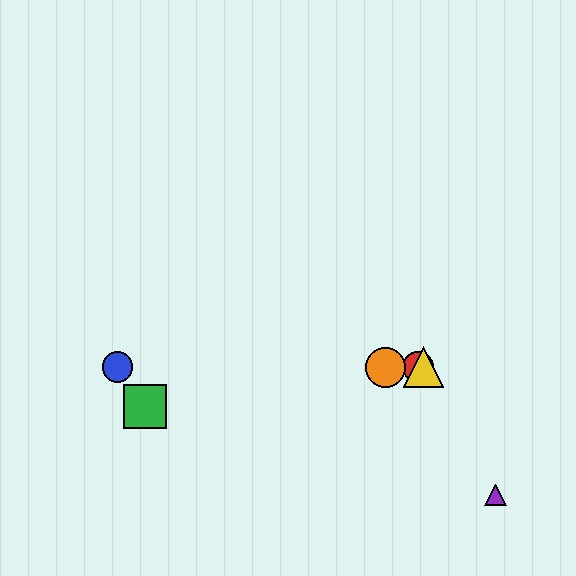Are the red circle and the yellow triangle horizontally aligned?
Yes, both are at y≈367.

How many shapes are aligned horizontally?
4 shapes (the red circle, the blue circle, the yellow triangle, the orange circle) are aligned horizontally.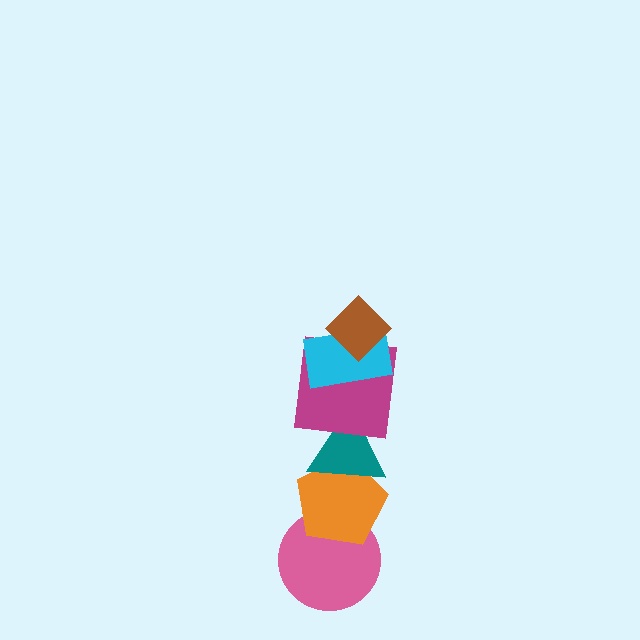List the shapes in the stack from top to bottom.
From top to bottom: the brown diamond, the cyan rectangle, the magenta square, the teal triangle, the orange pentagon, the pink circle.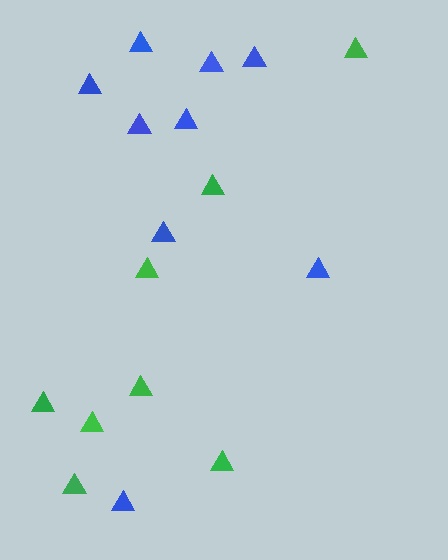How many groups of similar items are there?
There are 2 groups: one group of blue triangles (9) and one group of green triangles (8).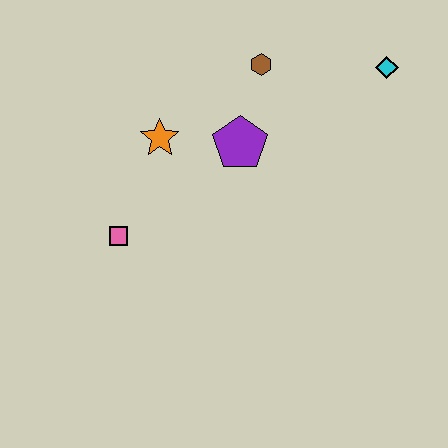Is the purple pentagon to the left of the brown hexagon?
Yes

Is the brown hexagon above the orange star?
Yes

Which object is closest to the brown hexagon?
The purple pentagon is closest to the brown hexagon.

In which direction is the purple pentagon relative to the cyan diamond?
The purple pentagon is to the left of the cyan diamond.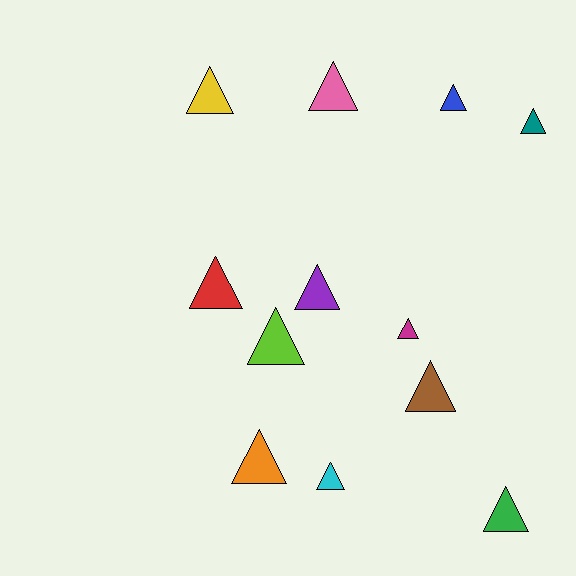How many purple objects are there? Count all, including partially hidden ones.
There is 1 purple object.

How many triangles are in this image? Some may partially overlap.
There are 12 triangles.